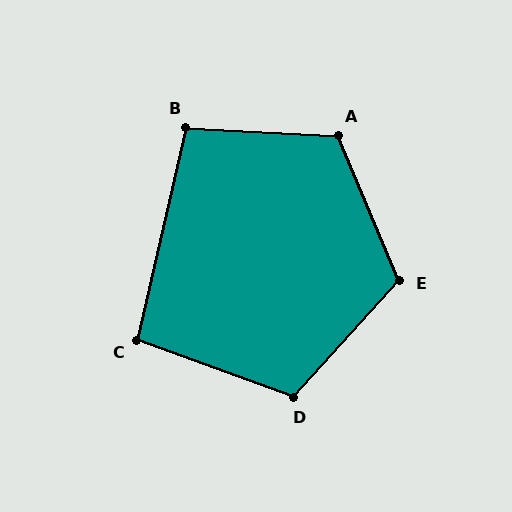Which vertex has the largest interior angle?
A, at approximately 116 degrees.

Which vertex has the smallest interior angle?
C, at approximately 97 degrees.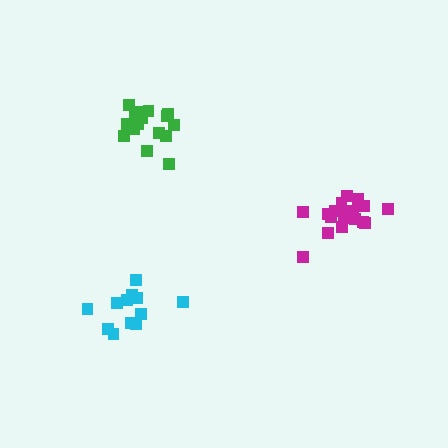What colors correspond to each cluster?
The clusters are colored: cyan, green, magenta.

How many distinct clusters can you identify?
There are 3 distinct clusters.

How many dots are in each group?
Group 1: 12 dots, Group 2: 16 dots, Group 3: 18 dots (46 total).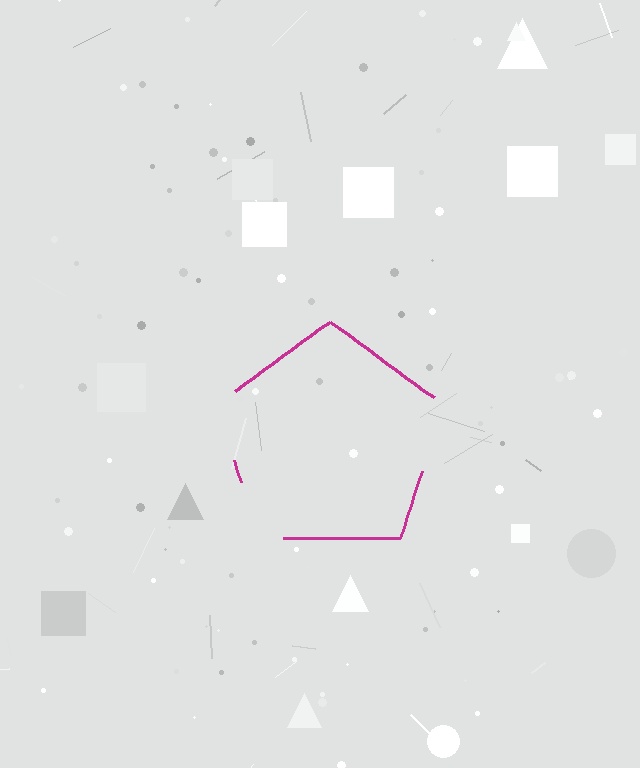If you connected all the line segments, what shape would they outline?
They would outline a pentagon.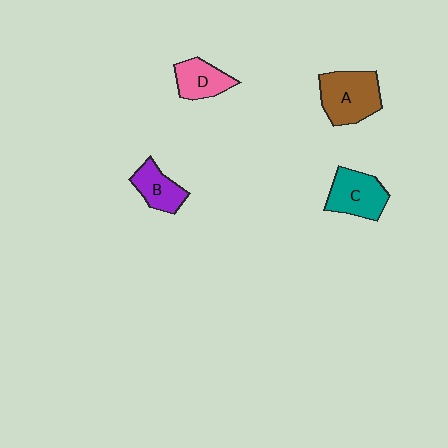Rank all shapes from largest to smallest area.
From largest to smallest: A (brown), C (teal), D (pink), B (purple).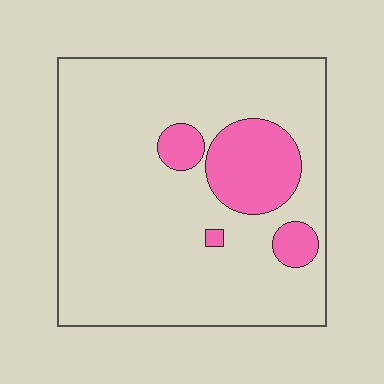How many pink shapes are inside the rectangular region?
4.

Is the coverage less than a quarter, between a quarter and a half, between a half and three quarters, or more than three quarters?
Less than a quarter.